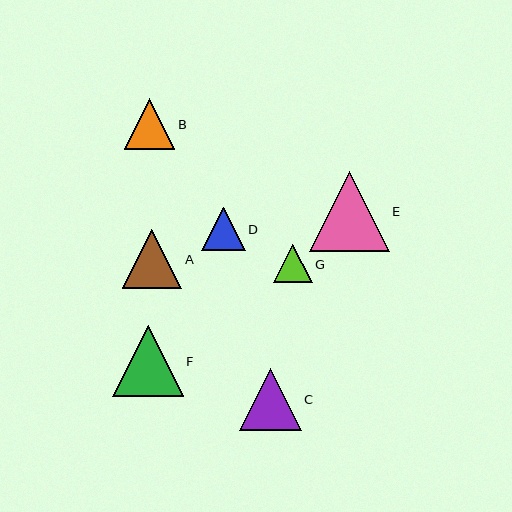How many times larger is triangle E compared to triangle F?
Triangle E is approximately 1.1 times the size of triangle F.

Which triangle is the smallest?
Triangle G is the smallest with a size of approximately 39 pixels.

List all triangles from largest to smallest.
From largest to smallest: E, F, C, A, B, D, G.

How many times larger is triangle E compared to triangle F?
Triangle E is approximately 1.1 times the size of triangle F.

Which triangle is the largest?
Triangle E is the largest with a size of approximately 80 pixels.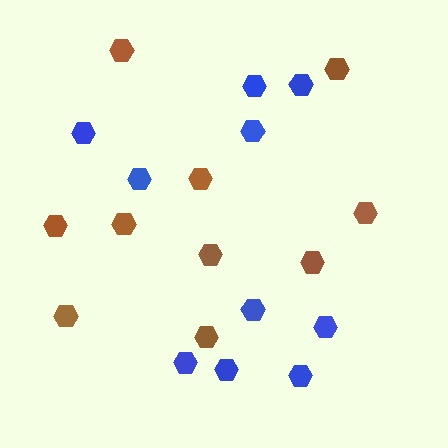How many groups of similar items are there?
There are 2 groups: one group of brown hexagons (10) and one group of blue hexagons (10).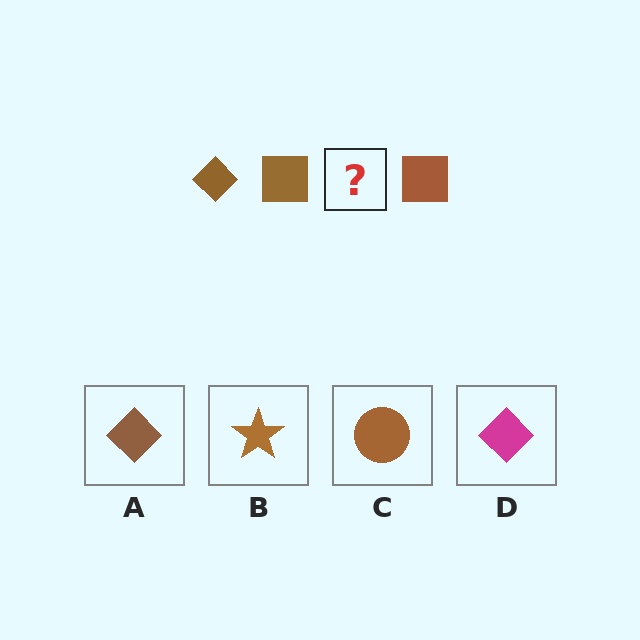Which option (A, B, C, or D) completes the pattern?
A.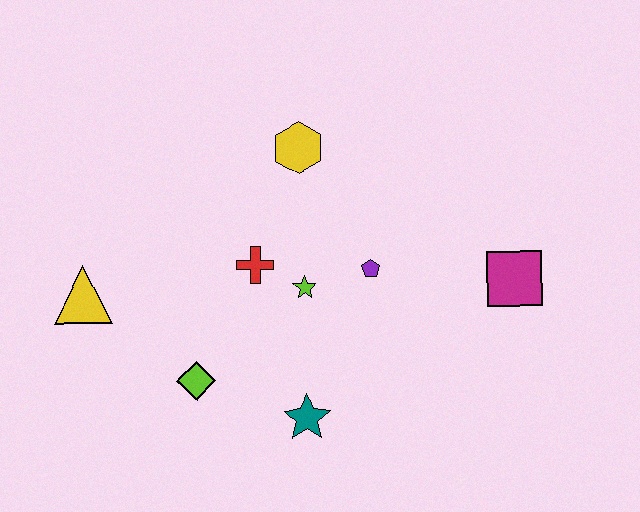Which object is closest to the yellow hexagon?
The red cross is closest to the yellow hexagon.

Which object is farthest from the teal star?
The yellow hexagon is farthest from the teal star.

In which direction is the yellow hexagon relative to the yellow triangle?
The yellow hexagon is to the right of the yellow triangle.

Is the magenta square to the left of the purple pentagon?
No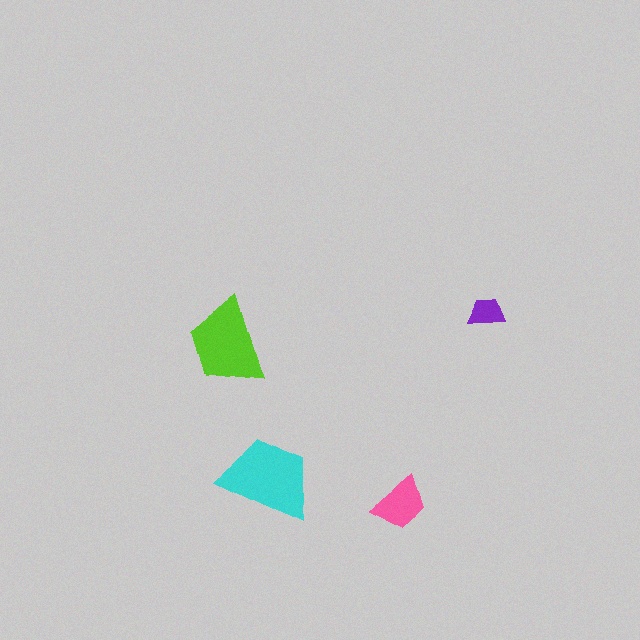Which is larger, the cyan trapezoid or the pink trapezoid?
The cyan one.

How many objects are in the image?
There are 4 objects in the image.